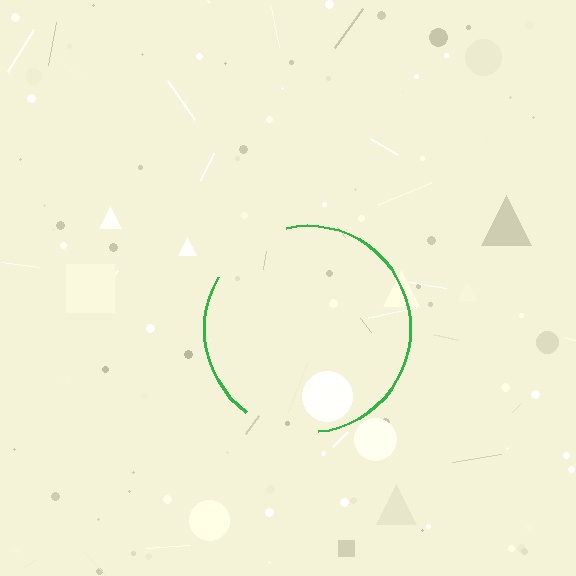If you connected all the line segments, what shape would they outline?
They would outline a circle.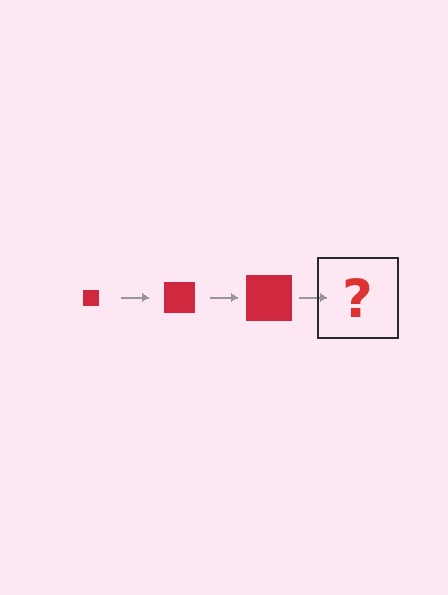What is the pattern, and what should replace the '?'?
The pattern is that the square gets progressively larger each step. The '?' should be a red square, larger than the previous one.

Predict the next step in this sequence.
The next step is a red square, larger than the previous one.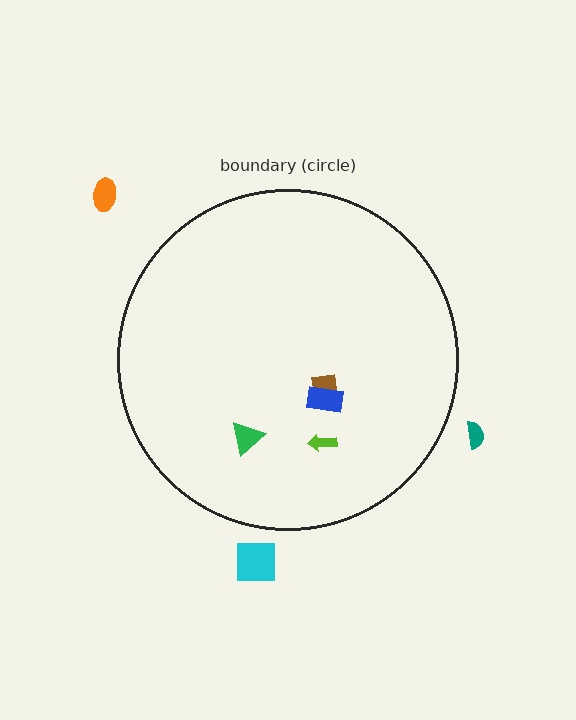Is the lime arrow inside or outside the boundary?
Inside.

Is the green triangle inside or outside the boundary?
Inside.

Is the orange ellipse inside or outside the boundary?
Outside.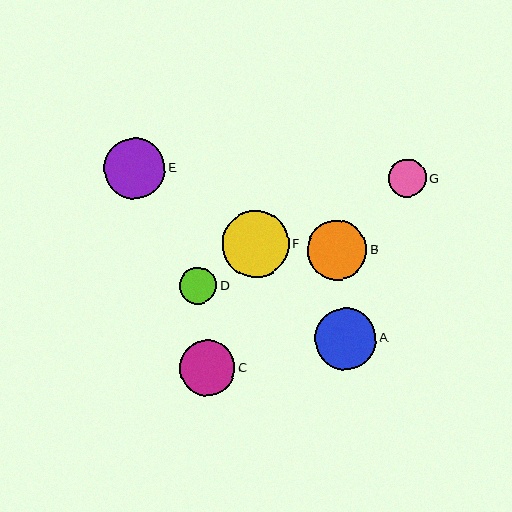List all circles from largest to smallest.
From largest to smallest: F, A, E, B, C, G, D.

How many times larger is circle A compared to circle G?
Circle A is approximately 1.6 times the size of circle G.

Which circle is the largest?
Circle F is the largest with a size of approximately 67 pixels.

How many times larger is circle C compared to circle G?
Circle C is approximately 1.5 times the size of circle G.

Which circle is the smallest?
Circle D is the smallest with a size of approximately 37 pixels.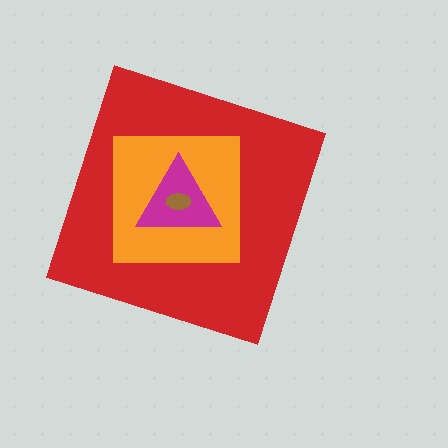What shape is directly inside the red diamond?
The orange square.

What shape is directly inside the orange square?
The magenta triangle.